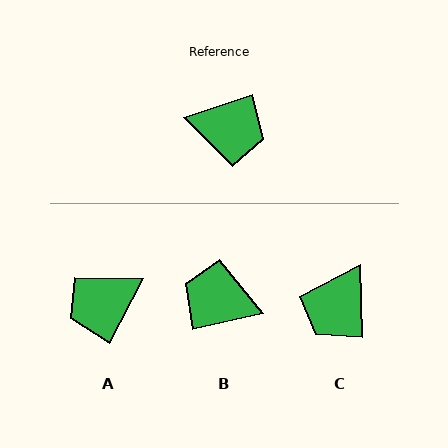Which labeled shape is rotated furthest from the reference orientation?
B, about 174 degrees away.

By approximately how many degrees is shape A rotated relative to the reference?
Approximately 136 degrees clockwise.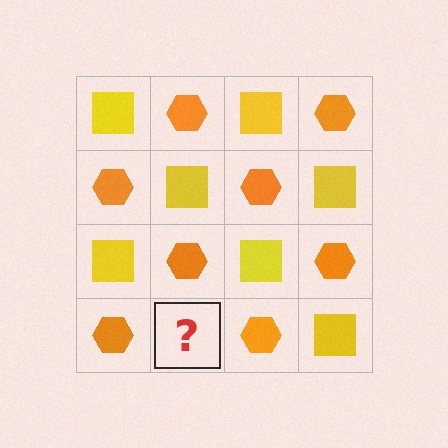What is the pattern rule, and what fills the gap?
The rule is that it alternates yellow square and orange hexagon in a checkerboard pattern. The gap should be filled with a yellow square.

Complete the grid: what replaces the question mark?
The question mark should be replaced with a yellow square.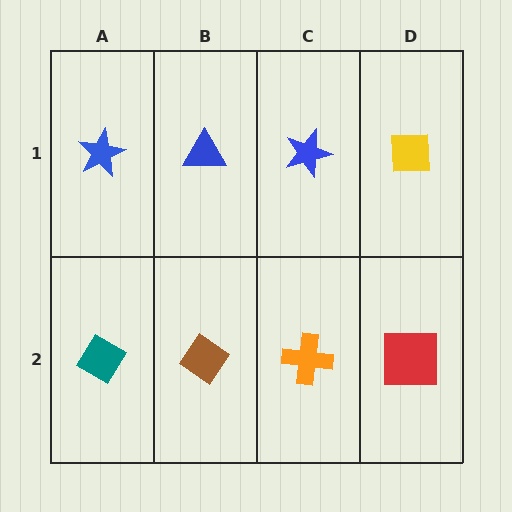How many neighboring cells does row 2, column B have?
3.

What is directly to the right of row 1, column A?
A blue triangle.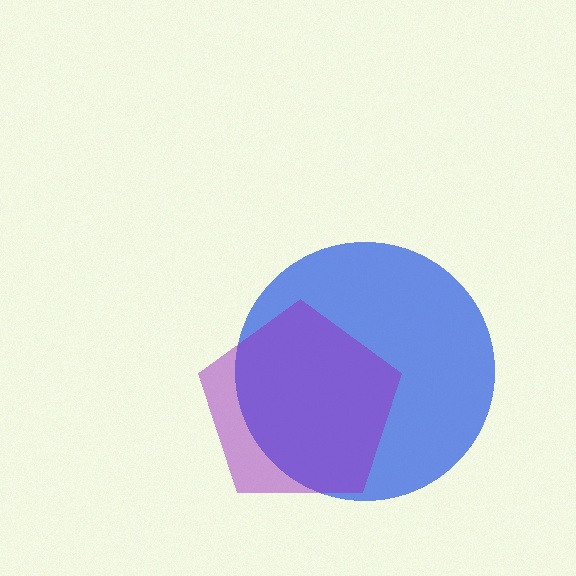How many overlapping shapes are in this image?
There are 2 overlapping shapes in the image.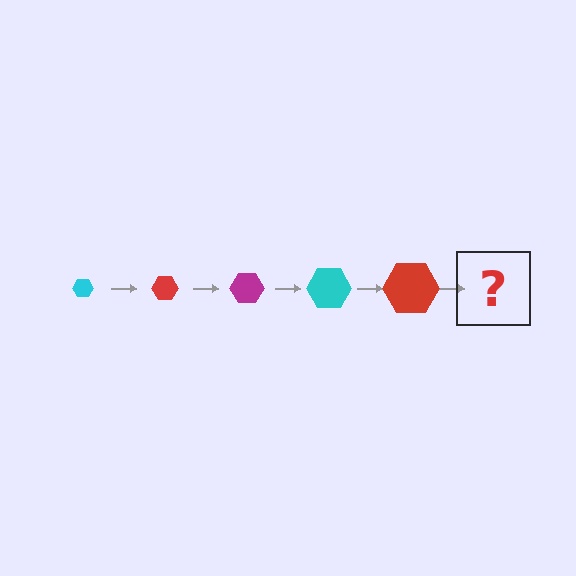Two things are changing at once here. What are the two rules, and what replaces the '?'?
The two rules are that the hexagon grows larger each step and the color cycles through cyan, red, and magenta. The '?' should be a magenta hexagon, larger than the previous one.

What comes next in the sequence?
The next element should be a magenta hexagon, larger than the previous one.